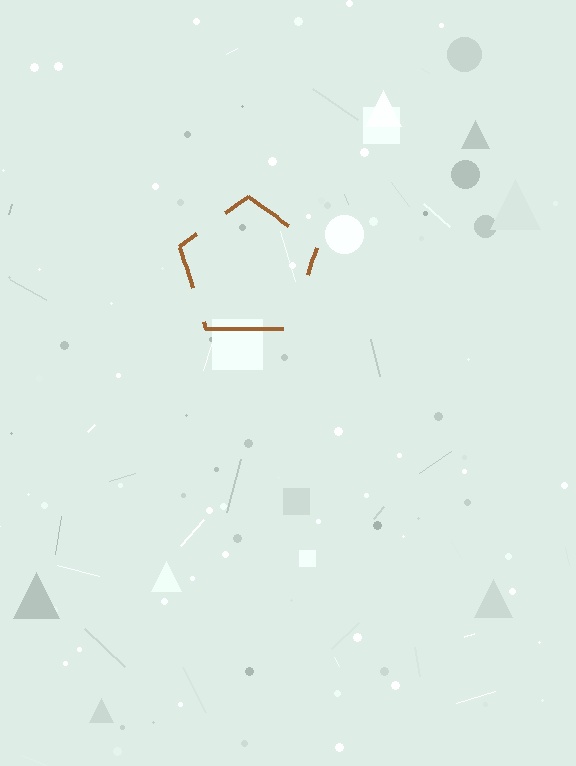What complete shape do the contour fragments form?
The contour fragments form a pentagon.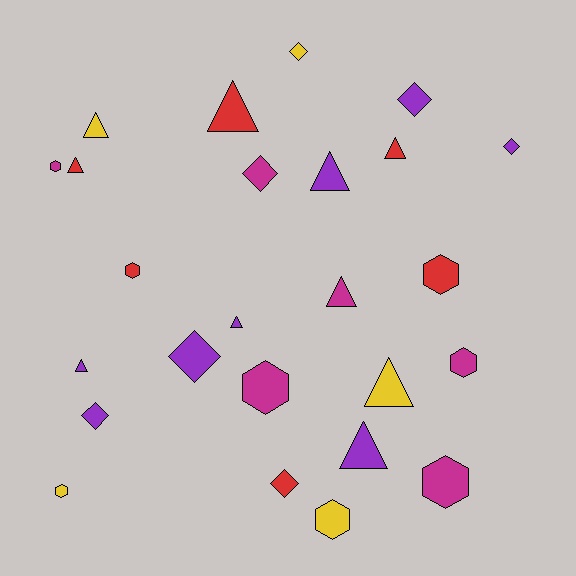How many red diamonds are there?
There is 1 red diamond.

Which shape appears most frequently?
Triangle, with 10 objects.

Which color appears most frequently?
Purple, with 8 objects.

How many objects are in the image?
There are 25 objects.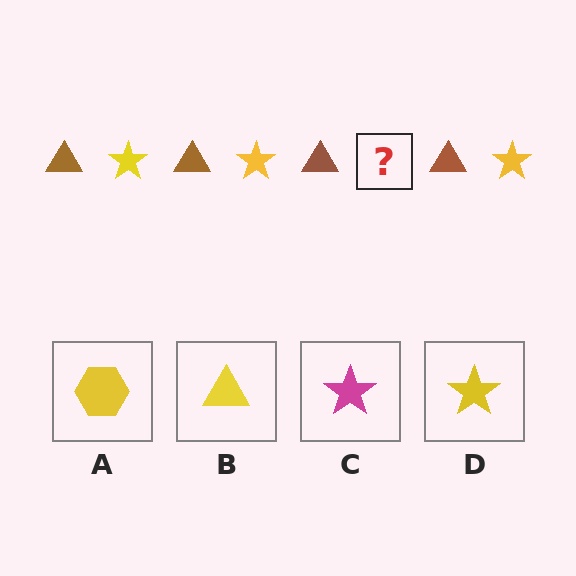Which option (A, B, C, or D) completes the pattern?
D.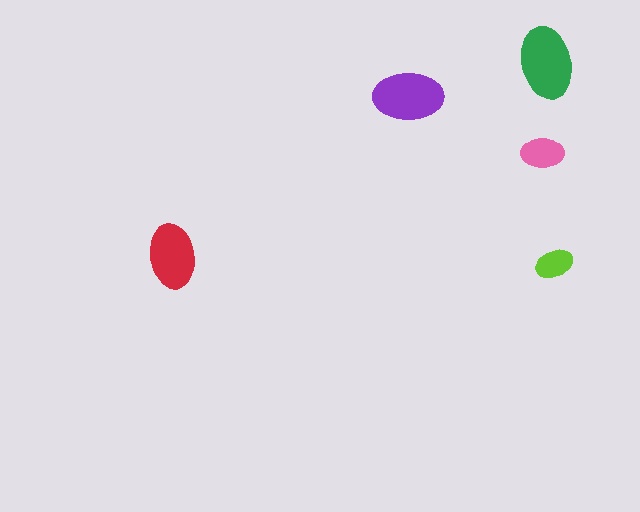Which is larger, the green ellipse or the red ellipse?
The green one.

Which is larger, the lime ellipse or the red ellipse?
The red one.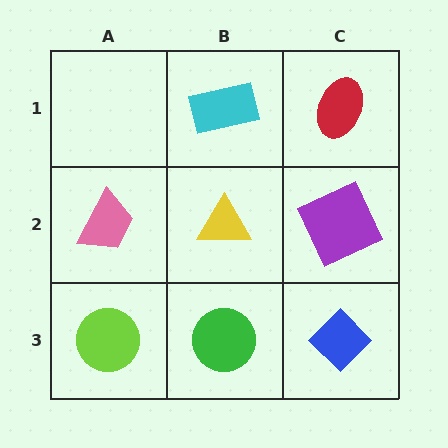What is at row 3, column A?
A lime circle.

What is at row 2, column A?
A pink trapezoid.